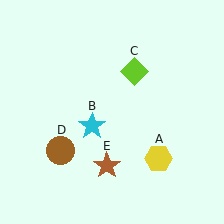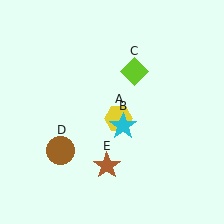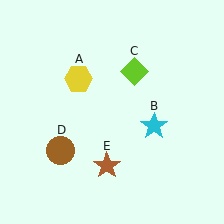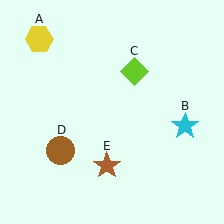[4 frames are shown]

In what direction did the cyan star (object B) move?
The cyan star (object B) moved right.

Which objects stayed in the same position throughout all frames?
Lime diamond (object C) and brown circle (object D) and brown star (object E) remained stationary.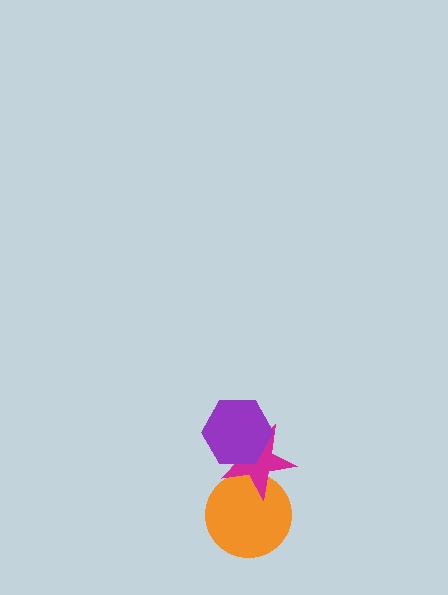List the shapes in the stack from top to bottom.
From top to bottom: the purple hexagon, the magenta star, the orange circle.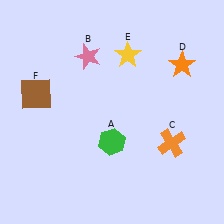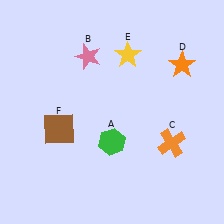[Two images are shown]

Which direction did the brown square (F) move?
The brown square (F) moved down.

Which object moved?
The brown square (F) moved down.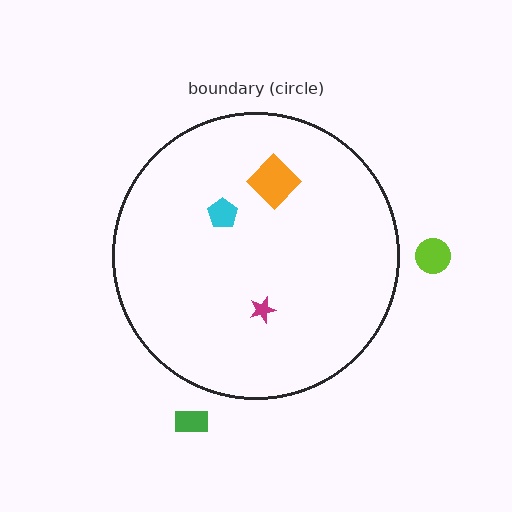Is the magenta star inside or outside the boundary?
Inside.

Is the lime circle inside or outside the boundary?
Outside.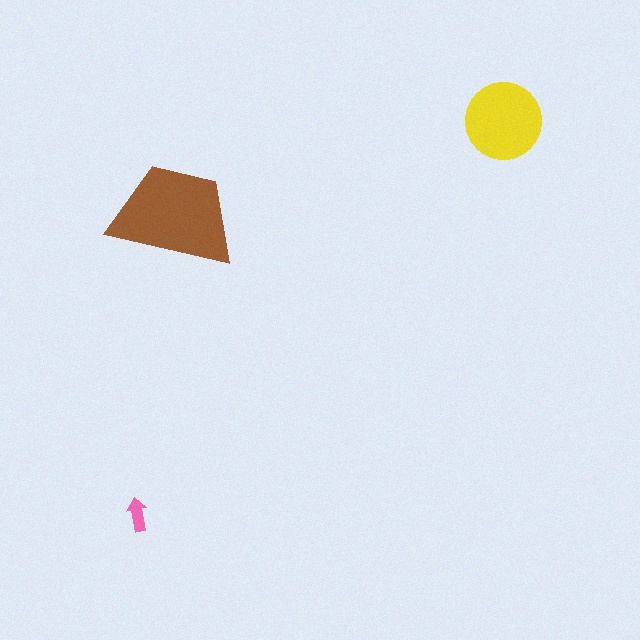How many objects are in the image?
There are 3 objects in the image.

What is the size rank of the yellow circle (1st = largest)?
2nd.